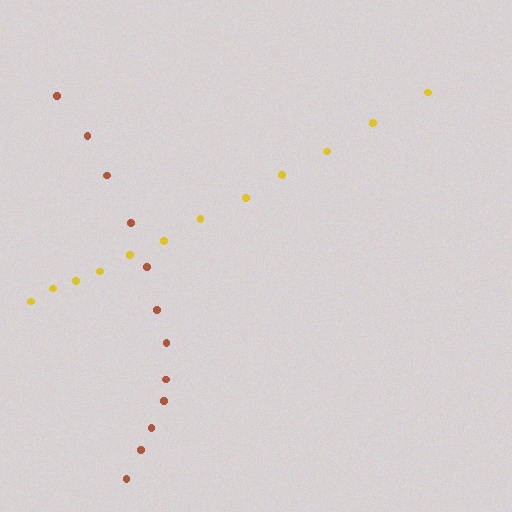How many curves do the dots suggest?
There are 2 distinct paths.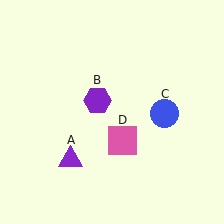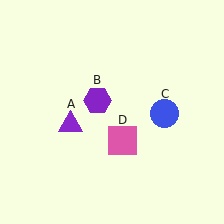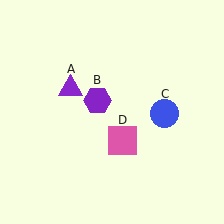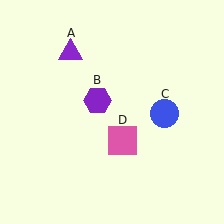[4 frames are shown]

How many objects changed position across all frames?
1 object changed position: purple triangle (object A).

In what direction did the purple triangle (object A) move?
The purple triangle (object A) moved up.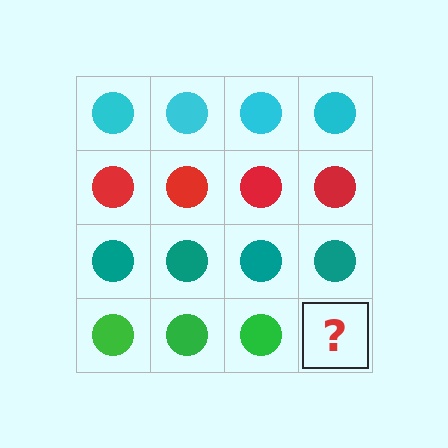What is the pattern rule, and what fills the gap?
The rule is that each row has a consistent color. The gap should be filled with a green circle.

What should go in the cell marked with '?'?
The missing cell should contain a green circle.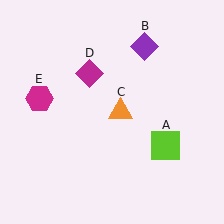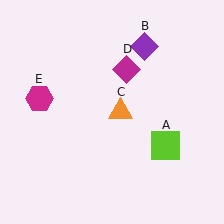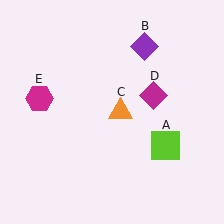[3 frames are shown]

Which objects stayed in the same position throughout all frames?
Lime square (object A) and purple diamond (object B) and orange triangle (object C) and magenta hexagon (object E) remained stationary.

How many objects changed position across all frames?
1 object changed position: magenta diamond (object D).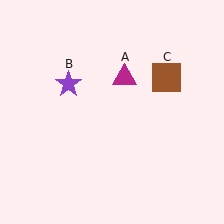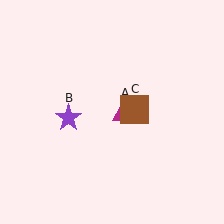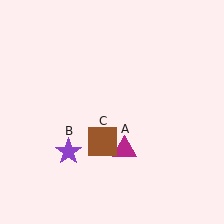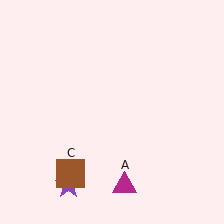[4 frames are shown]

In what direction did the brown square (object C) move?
The brown square (object C) moved down and to the left.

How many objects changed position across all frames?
3 objects changed position: magenta triangle (object A), purple star (object B), brown square (object C).